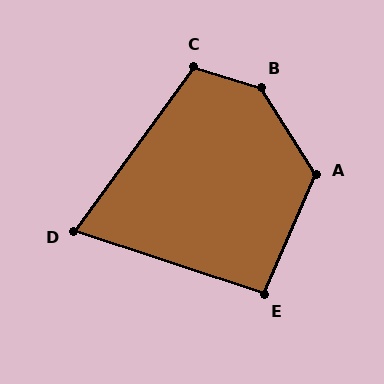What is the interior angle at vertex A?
Approximately 125 degrees (obtuse).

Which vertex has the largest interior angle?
B, at approximately 139 degrees.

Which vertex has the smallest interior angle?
D, at approximately 72 degrees.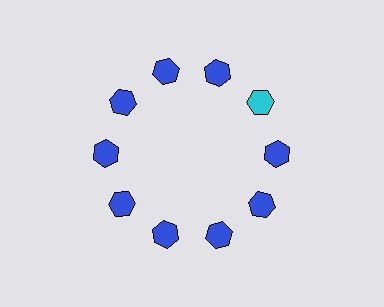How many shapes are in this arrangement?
There are 10 shapes arranged in a ring pattern.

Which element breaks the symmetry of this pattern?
The cyan hexagon at roughly the 2 o'clock position breaks the symmetry. All other shapes are blue hexagons.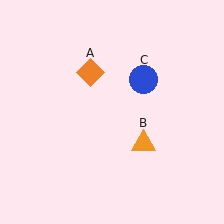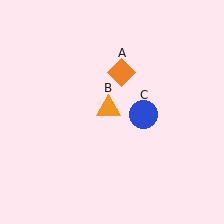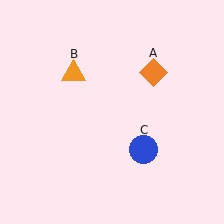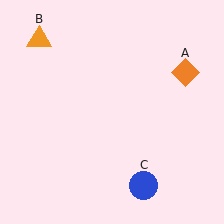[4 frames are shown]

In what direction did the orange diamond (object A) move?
The orange diamond (object A) moved right.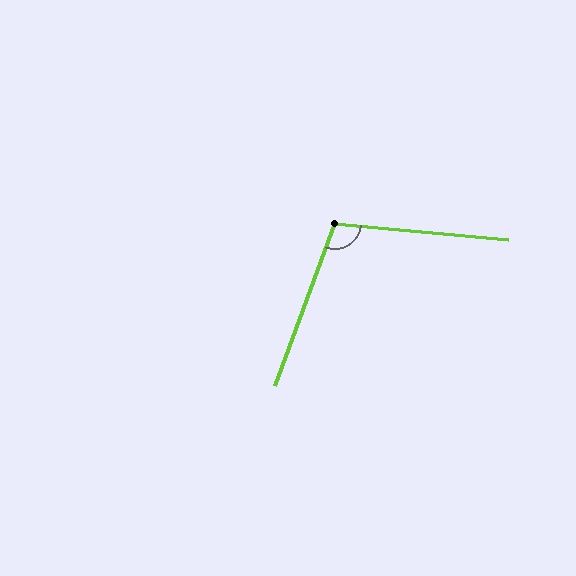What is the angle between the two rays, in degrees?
Approximately 105 degrees.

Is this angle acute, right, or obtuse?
It is obtuse.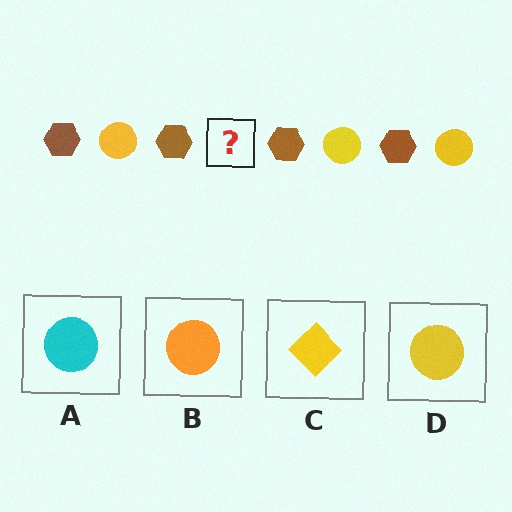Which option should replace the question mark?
Option D.